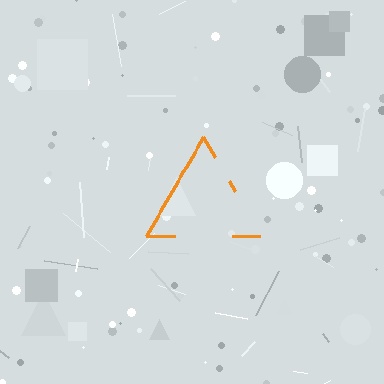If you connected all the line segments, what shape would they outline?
They would outline a triangle.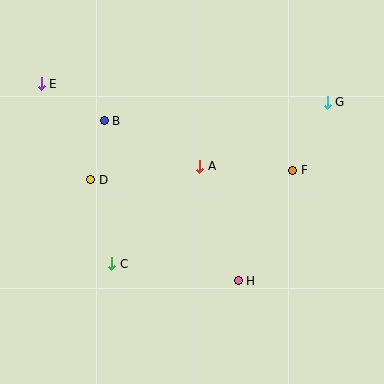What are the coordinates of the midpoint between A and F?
The midpoint between A and F is at (246, 168).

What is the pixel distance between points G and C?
The distance between G and C is 270 pixels.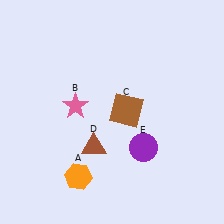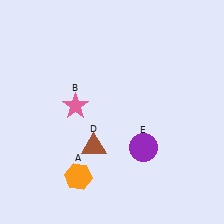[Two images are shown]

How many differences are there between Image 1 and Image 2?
There is 1 difference between the two images.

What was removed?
The brown square (C) was removed in Image 2.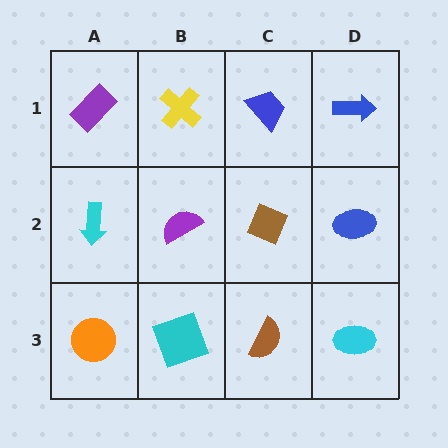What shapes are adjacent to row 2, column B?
A yellow cross (row 1, column B), a cyan square (row 3, column B), a cyan arrow (row 2, column A), a brown diamond (row 2, column C).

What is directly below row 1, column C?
A brown diamond.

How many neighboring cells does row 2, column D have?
3.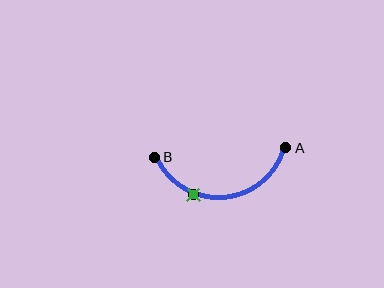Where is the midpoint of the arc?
The arc midpoint is the point on the curve farthest from the straight line joining A and B. It sits below that line.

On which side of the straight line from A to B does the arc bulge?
The arc bulges below the straight line connecting A and B.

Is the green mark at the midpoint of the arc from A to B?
No. The green mark lies on the arc but is closer to endpoint B. The arc midpoint would be at the point on the curve equidistant along the arc from both A and B.